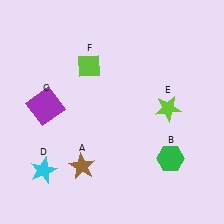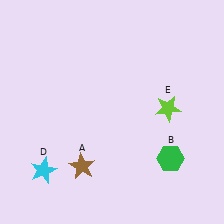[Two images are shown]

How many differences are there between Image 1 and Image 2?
There are 2 differences between the two images.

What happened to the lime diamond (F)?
The lime diamond (F) was removed in Image 2. It was in the top-left area of Image 1.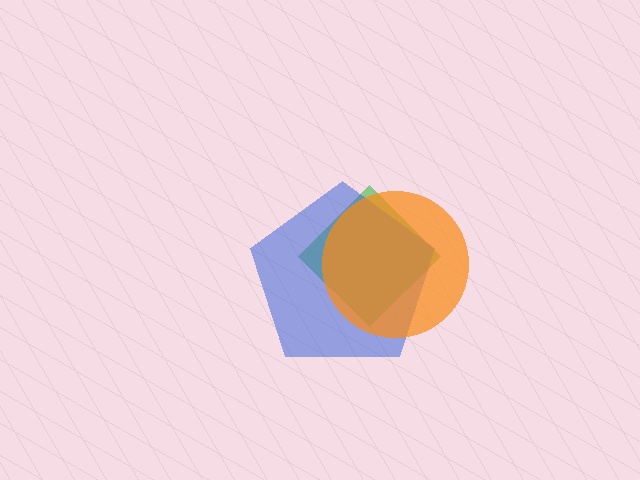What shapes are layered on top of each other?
The layered shapes are: a green diamond, a blue pentagon, an orange circle.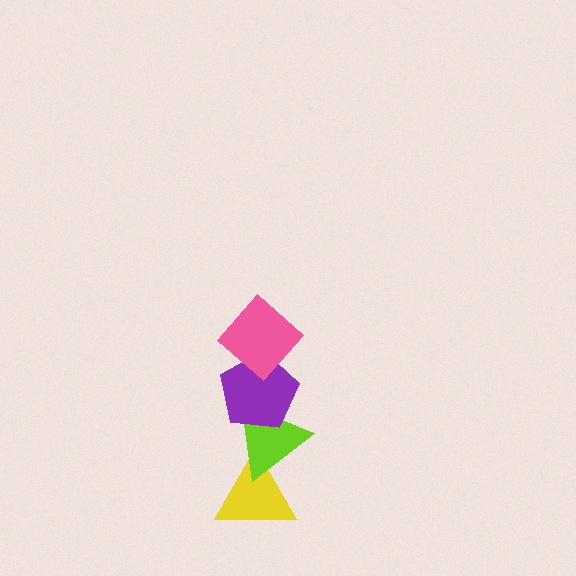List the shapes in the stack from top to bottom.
From top to bottom: the pink diamond, the purple pentagon, the lime triangle, the yellow triangle.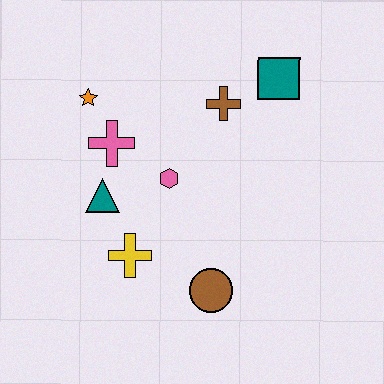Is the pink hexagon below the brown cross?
Yes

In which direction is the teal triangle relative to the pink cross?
The teal triangle is below the pink cross.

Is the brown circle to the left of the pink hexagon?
No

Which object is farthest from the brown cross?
The brown circle is farthest from the brown cross.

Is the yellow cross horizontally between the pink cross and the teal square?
Yes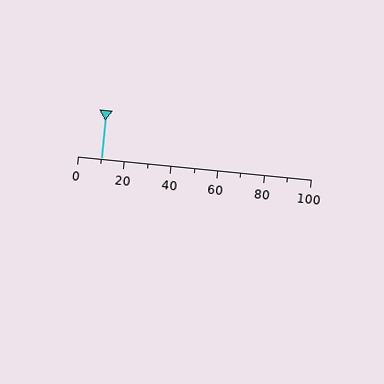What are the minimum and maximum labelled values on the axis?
The axis runs from 0 to 100.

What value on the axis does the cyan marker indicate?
The marker indicates approximately 10.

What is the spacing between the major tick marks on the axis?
The major ticks are spaced 20 apart.